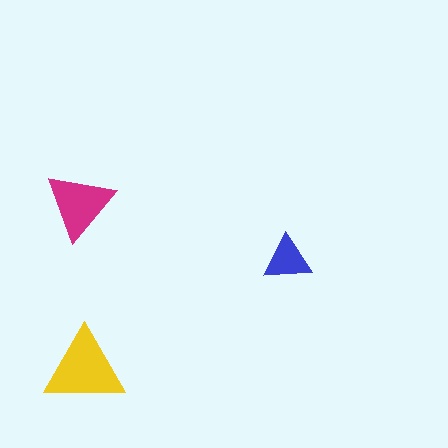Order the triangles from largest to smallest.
the yellow one, the magenta one, the blue one.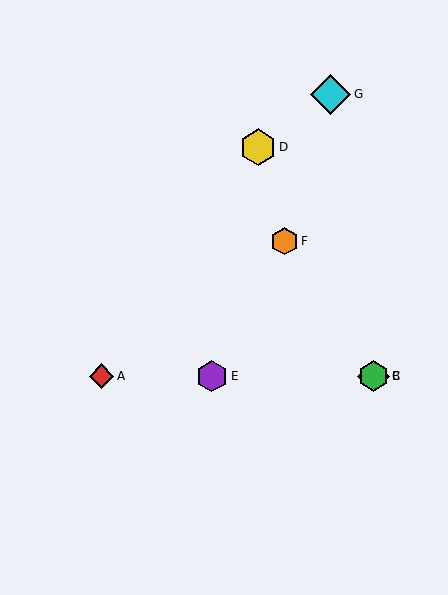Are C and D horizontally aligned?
No, C is at y≈376 and D is at y≈147.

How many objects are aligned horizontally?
4 objects (A, B, C, E) are aligned horizontally.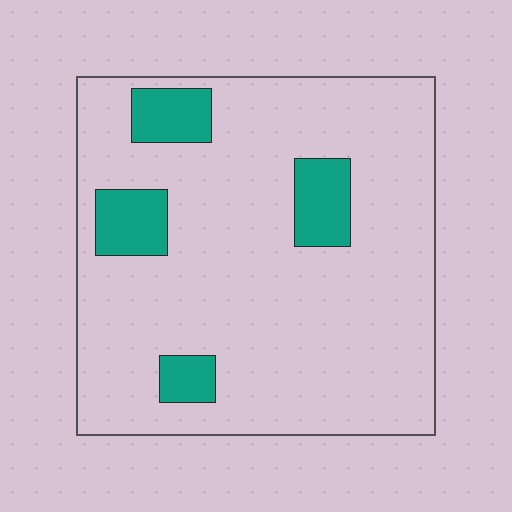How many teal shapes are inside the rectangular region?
4.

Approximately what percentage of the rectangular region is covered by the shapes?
Approximately 15%.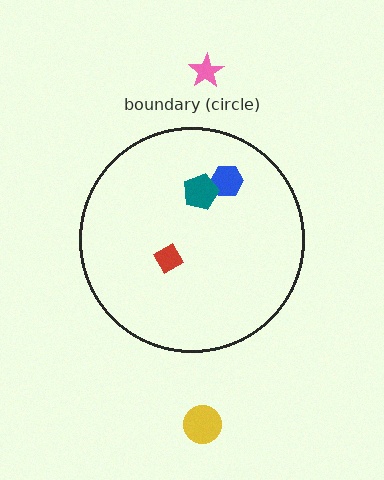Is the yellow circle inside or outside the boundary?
Outside.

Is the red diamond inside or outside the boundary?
Inside.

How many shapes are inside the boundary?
3 inside, 2 outside.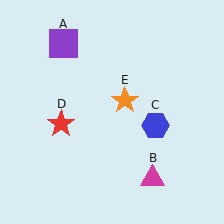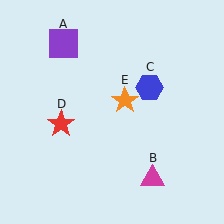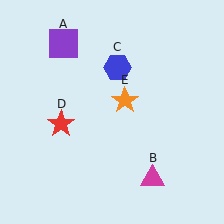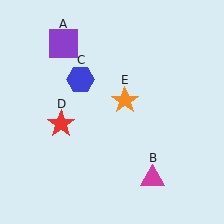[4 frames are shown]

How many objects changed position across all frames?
1 object changed position: blue hexagon (object C).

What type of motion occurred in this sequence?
The blue hexagon (object C) rotated counterclockwise around the center of the scene.